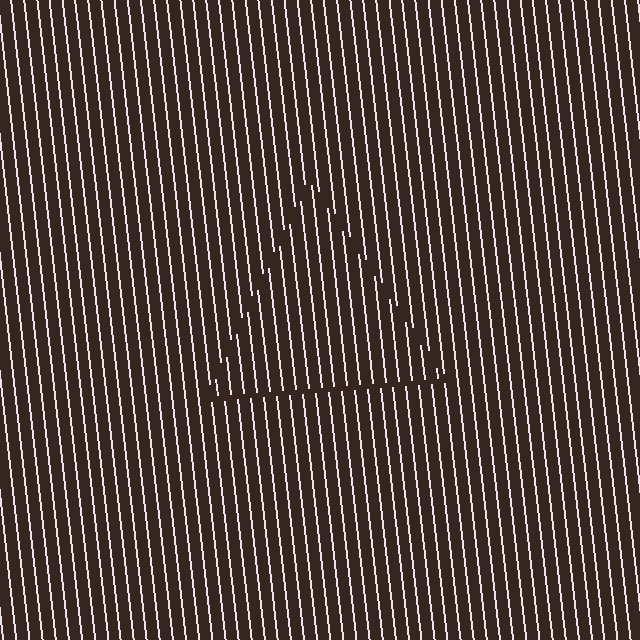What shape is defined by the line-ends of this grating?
An illusory triangle. The interior of the shape contains the same grating, shifted by half a period — the contour is defined by the phase discontinuity where line-ends from the inner and outer gratings abut.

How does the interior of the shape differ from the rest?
The interior of the shape contains the same grating, shifted by half a period — the contour is defined by the phase discontinuity where line-ends from the inner and outer gratings abut.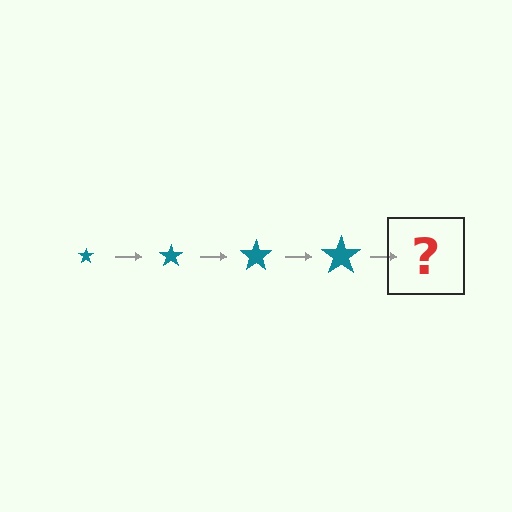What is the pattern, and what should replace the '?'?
The pattern is that the star gets progressively larger each step. The '?' should be a teal star, larger than the previous one.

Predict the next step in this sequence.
The next step is a teal star, larger than the previous one.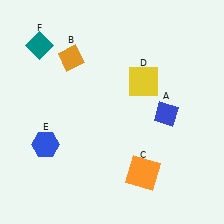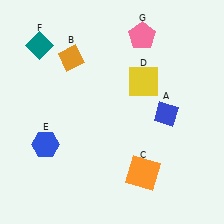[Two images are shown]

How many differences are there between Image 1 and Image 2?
There is 1 difference between the two images.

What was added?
A pink pentagon (G) was added in Image 2.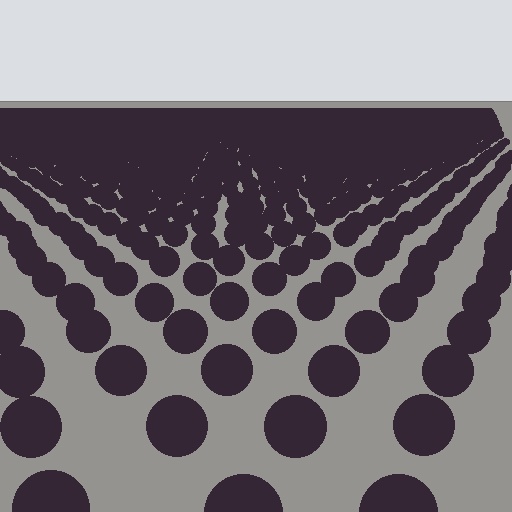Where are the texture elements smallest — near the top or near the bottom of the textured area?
Near the top.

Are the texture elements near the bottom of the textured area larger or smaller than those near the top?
Larger. Near the bottom, elements are closer to the viewer and appear at a bigger on-screen size.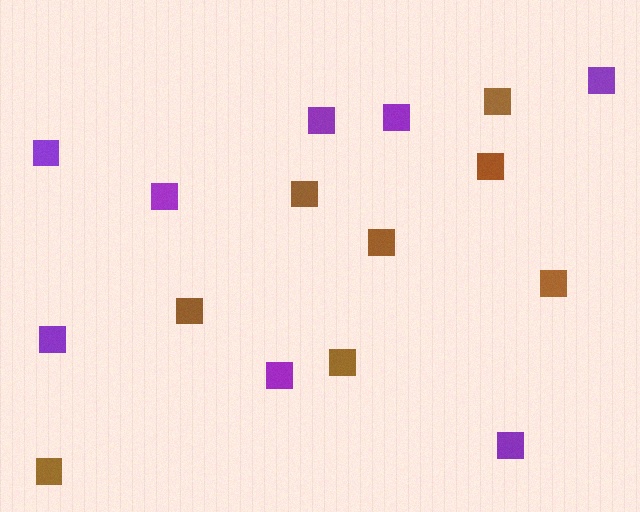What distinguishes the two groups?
There are 2 groups: one group of purple squares (8) and one group of brown squares (8).